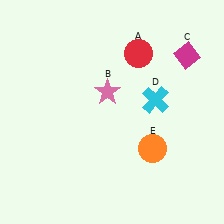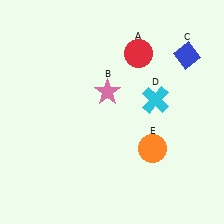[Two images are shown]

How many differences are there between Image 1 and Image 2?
There is 1 difference between the two images.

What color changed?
The diamond (C) changed from magenta in Image 1 to blue in Image 2.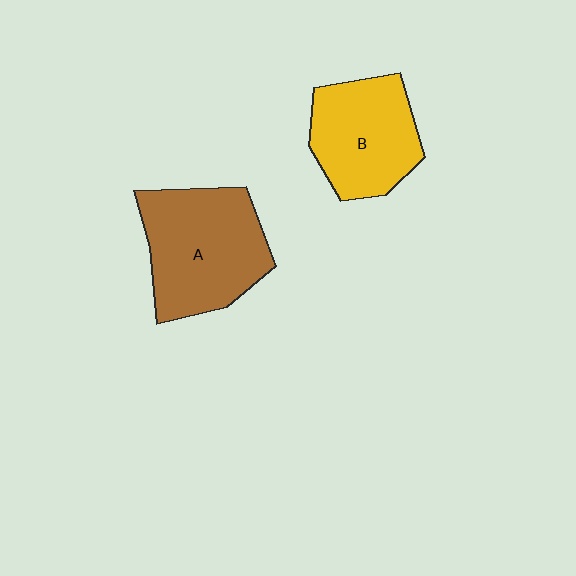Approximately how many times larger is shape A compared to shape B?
Approximately 1.3 times.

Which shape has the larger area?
Shape A (brown).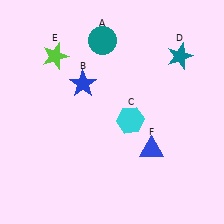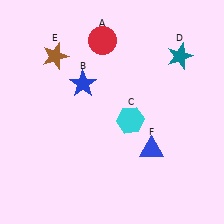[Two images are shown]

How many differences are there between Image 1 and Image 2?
There are 2 differences between the two images.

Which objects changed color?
A changed from teal to red. E changed from lime to brown.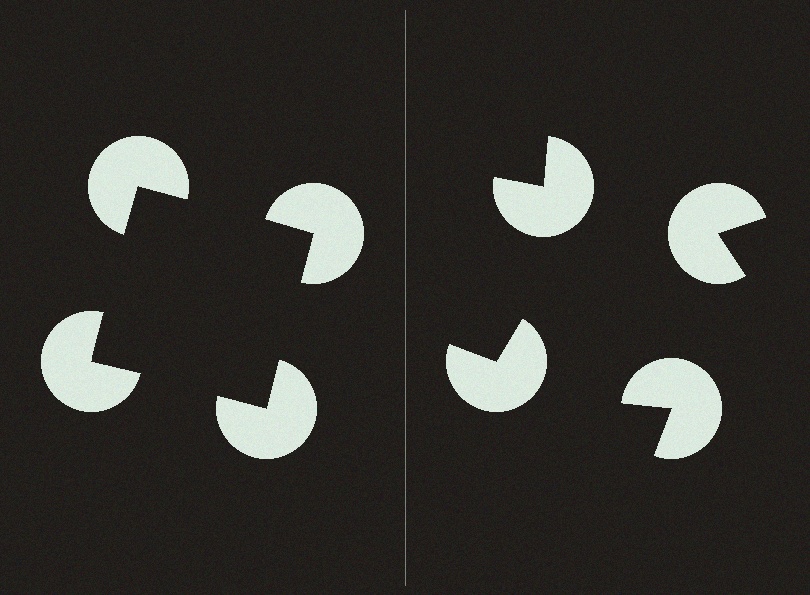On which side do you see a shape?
An illusory square appears on the left side. On the right side the wedge cuts are rotated, so no coherent shape forms.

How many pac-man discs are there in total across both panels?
8 — 4 on each side.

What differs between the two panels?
The pac-man discs are positioned identically on both sides; only the wedge orientations differ. On the left they align to a square; on the right they are misaligned.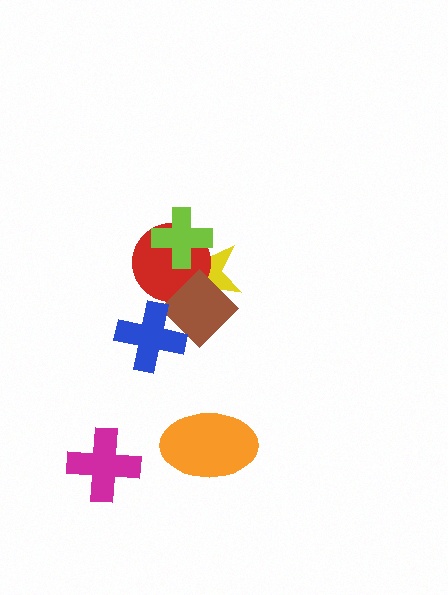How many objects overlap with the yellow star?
3 objects overlap with the yellow star.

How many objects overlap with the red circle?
3 objects overlap with the red circle.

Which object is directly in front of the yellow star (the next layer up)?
The red circle is directly in front of the yellow star.